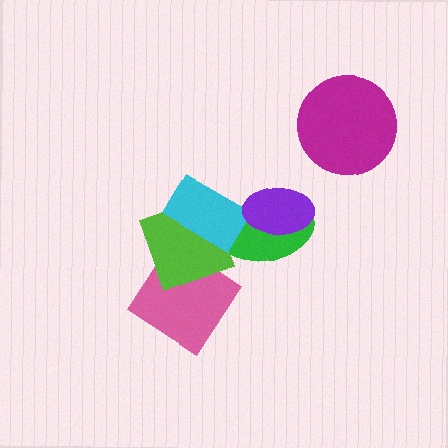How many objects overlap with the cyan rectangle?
2 objects overlap with the cyan rectangle.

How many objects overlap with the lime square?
2 objects overlap with the lime square.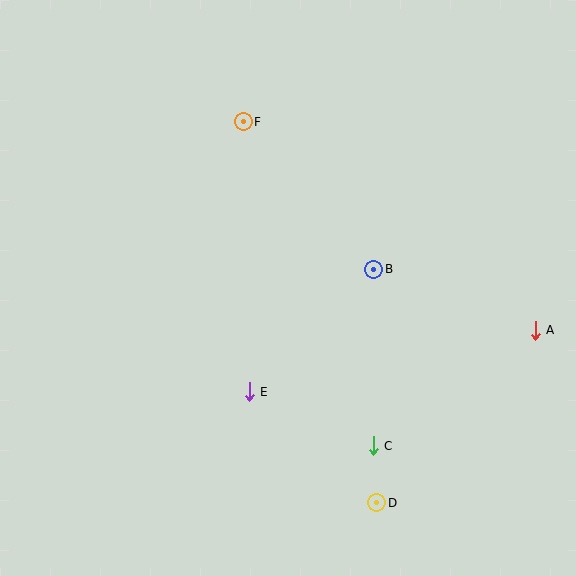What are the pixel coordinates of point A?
Point A is at (535, 330).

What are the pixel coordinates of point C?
Point C is at (373, 446).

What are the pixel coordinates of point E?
Point E is at (249, 392).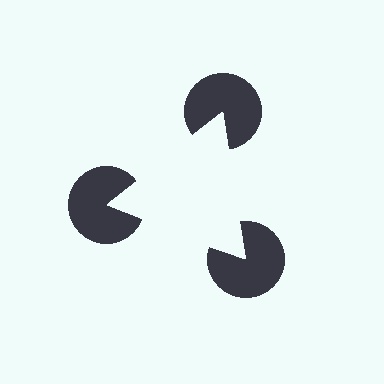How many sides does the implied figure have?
3 sides.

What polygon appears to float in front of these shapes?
An illusory triangle — its edges are inferred from the aligned wedge cuts in the pac-man discs, not physically drawn.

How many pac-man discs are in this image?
There are 3 — one at each vertex of the illusory triangle.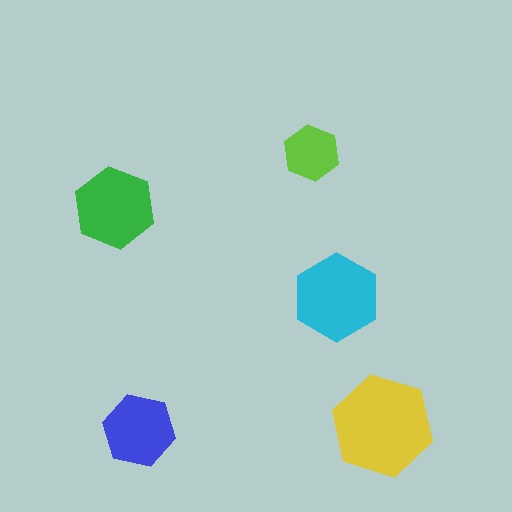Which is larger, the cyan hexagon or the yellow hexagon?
The yellow one.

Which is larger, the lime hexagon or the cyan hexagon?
The cyan one.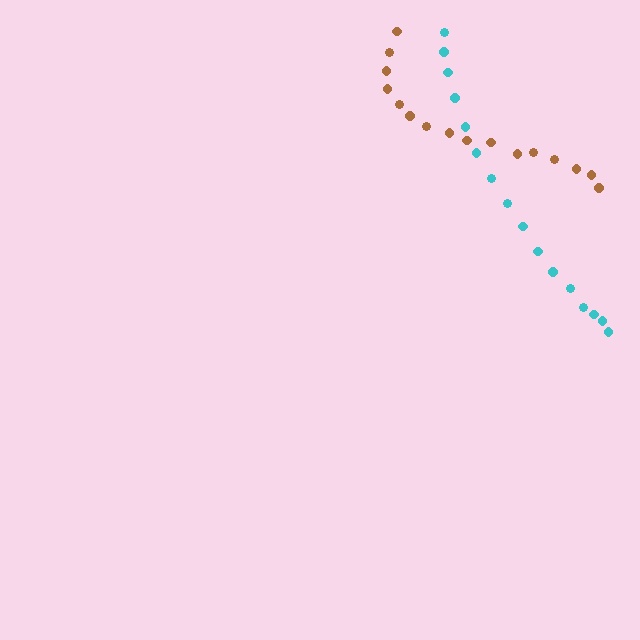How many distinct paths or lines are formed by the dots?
There are 2 distinct paths.